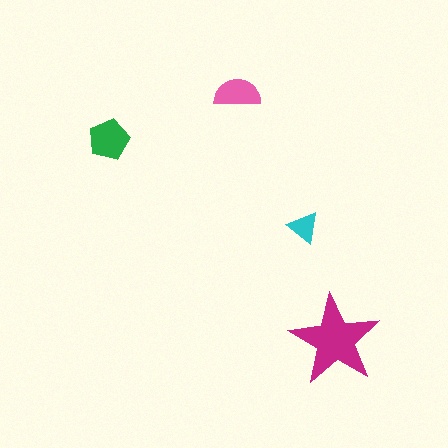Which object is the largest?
The magenta star.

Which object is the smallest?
The cyan triangle.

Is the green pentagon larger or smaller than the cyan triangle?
Larger.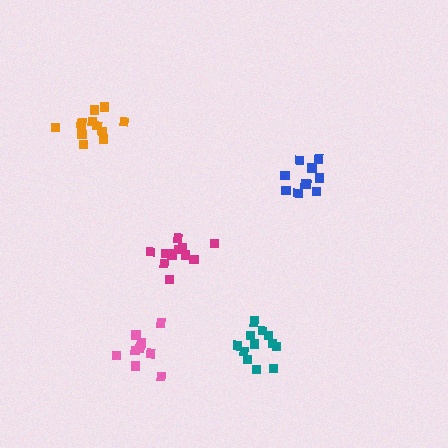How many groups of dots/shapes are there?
There are 5 groups.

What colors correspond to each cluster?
The clusters are colored: teal, magenta, orange, blue, pink.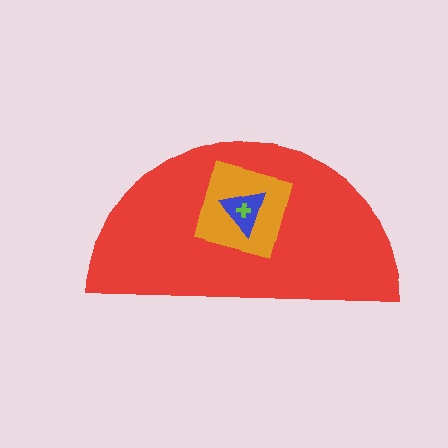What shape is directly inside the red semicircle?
The orange square.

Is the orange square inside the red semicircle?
Yes.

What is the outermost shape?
The red semicircle.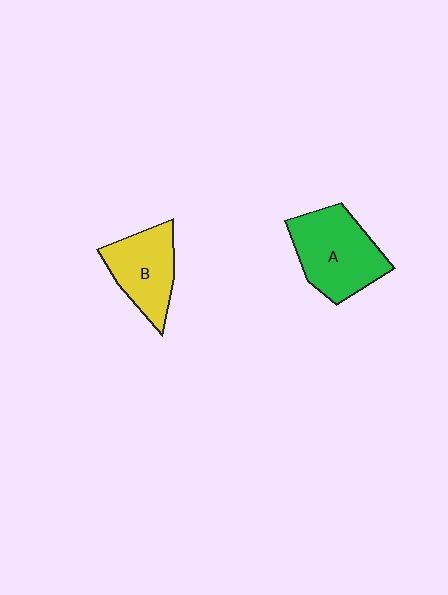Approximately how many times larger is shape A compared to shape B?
Approximately 1.3 times.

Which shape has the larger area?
Shape A (green).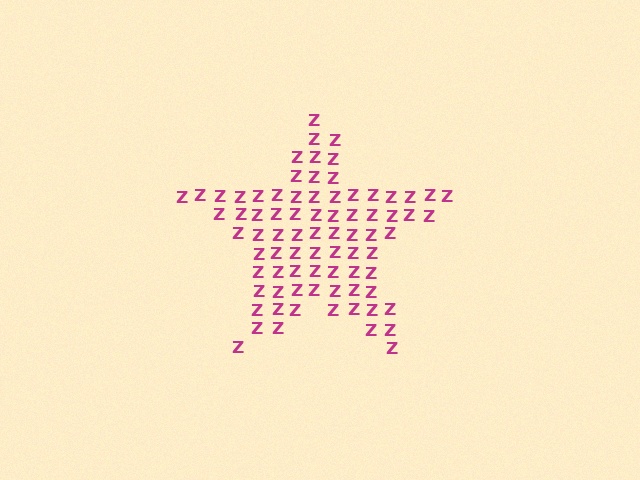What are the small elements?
The small elements are letter Z's.